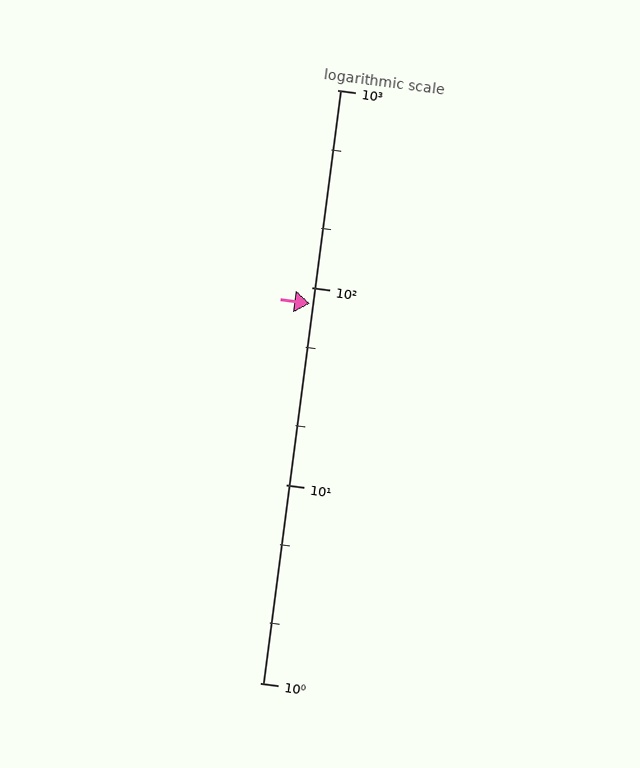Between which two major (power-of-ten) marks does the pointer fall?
The pointer is between 10 and 100.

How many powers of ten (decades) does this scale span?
The scale spans 3 decades, from 1 to 1000.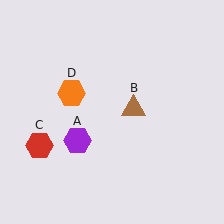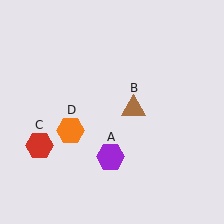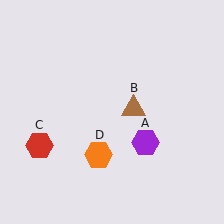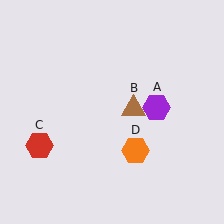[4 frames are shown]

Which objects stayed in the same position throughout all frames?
Brown triangle (object B) and red hexagon (object C) remained stationary.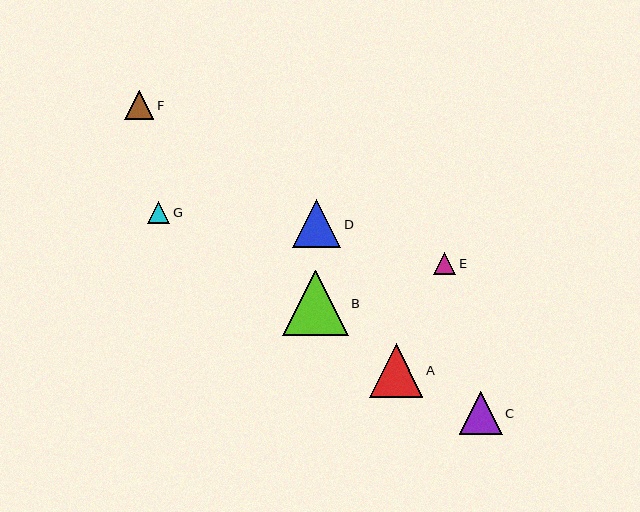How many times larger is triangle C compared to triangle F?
Triangle C is approximately 1.5 times the size of triangle F.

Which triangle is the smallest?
Triangle G is the smallest with a size of approximately 22 pixels.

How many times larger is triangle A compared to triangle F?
Triangle A is approximately 1.9 times the size of triangle F.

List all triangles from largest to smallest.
From largest to smallest: B, A, D, C, F, E, G.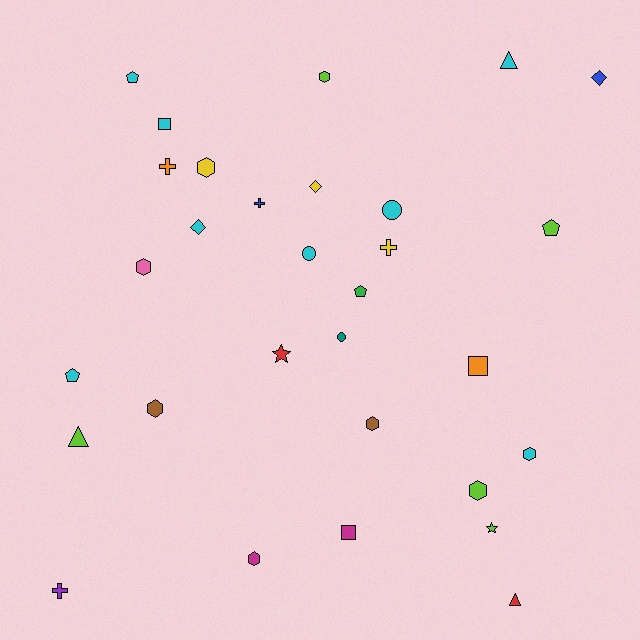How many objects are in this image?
There are 30 objects.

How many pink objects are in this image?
There is 1 pink object.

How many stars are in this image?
There are 2 stars.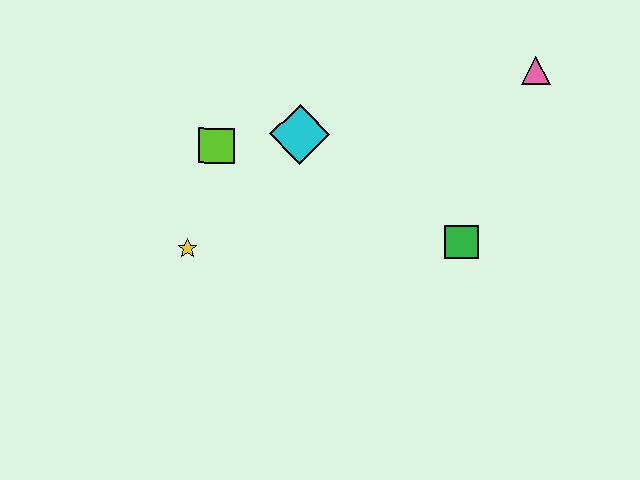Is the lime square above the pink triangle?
No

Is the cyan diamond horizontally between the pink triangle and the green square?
No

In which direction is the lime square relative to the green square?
The lime square is to the left of the green square.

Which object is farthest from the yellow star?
The pink triangle is farthest from the yellow star.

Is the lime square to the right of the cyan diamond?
No